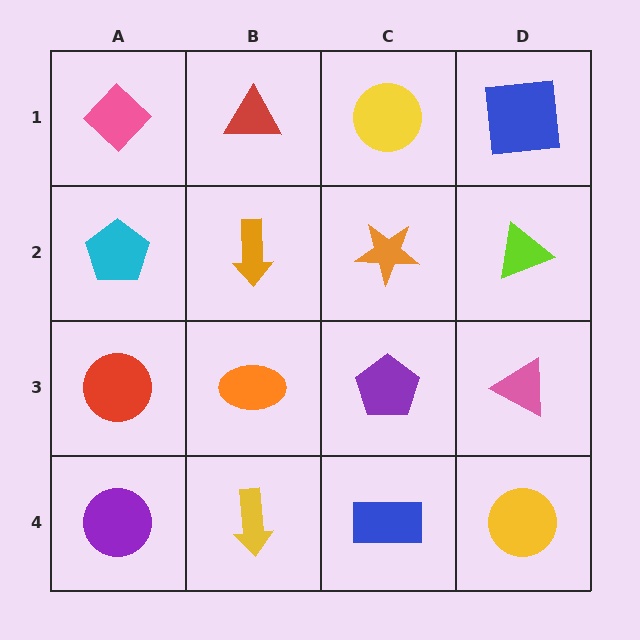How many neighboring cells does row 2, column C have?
4.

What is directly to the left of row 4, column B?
A purple circle.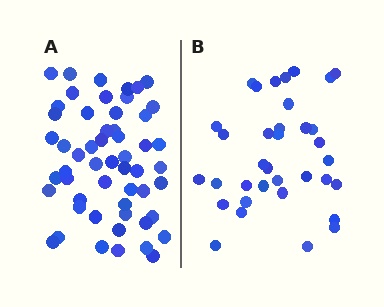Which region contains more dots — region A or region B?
Region A (the left region) has more dots.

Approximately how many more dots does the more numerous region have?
Region A has approximately 20 more dots than region B.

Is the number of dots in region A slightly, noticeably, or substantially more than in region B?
Region A has substantially more. The ratio is roughly 1.5 to 1.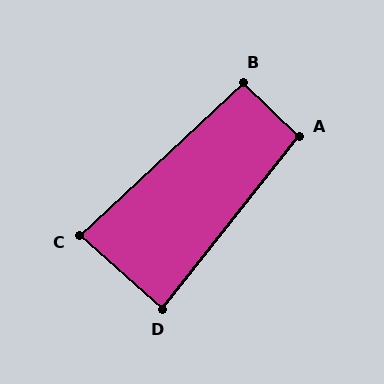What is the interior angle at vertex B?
Approximately 93 degrees (approximately right).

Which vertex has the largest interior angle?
A, at approximately 95 degrees.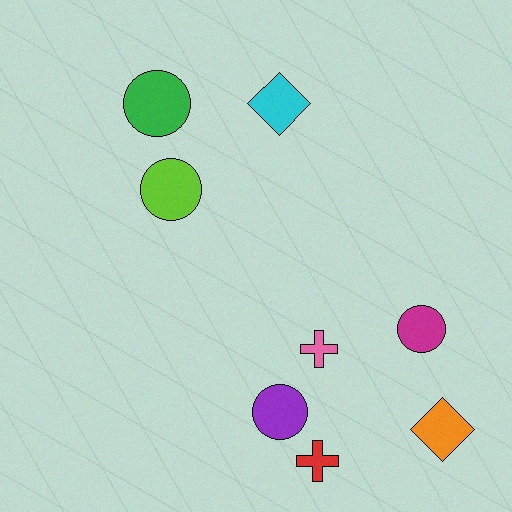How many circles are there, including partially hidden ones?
There are 4 circles.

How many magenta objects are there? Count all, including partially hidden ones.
There is 1 magenta object.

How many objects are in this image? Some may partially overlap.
There are 8 objects.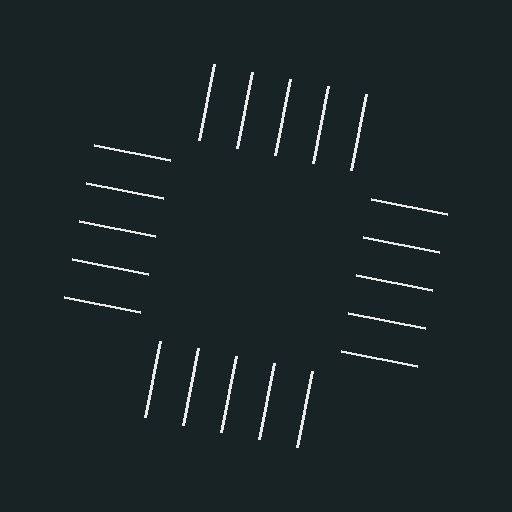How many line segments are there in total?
20 — 5 along each of the 4 edges.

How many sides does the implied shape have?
4 sides — the line-ends trace a square.